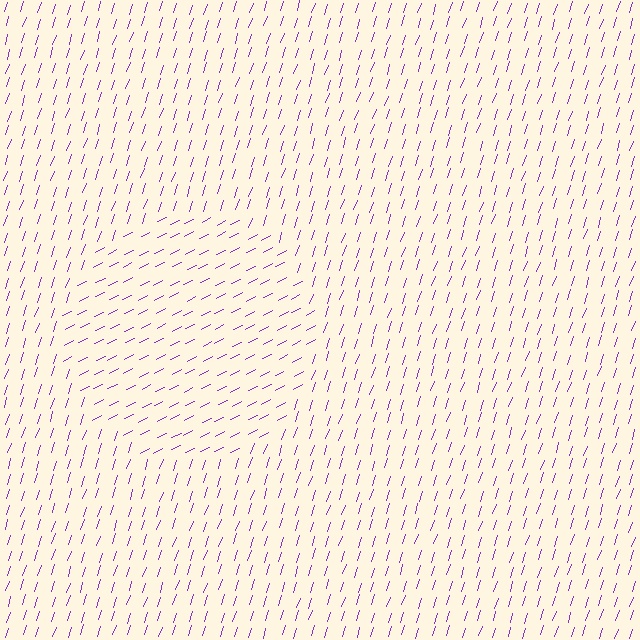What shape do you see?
I see a circle.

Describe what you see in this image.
The image is filled with small purple line segments. A circle region in the image has lines oriented differently from the surrounding lines, creating a visible texture boundary.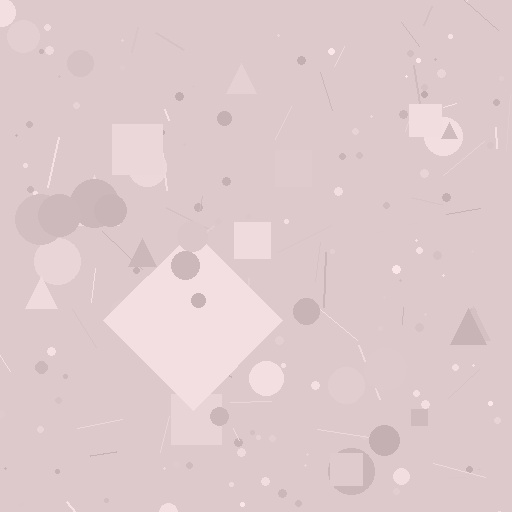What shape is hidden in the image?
A diamond is hidden in the image.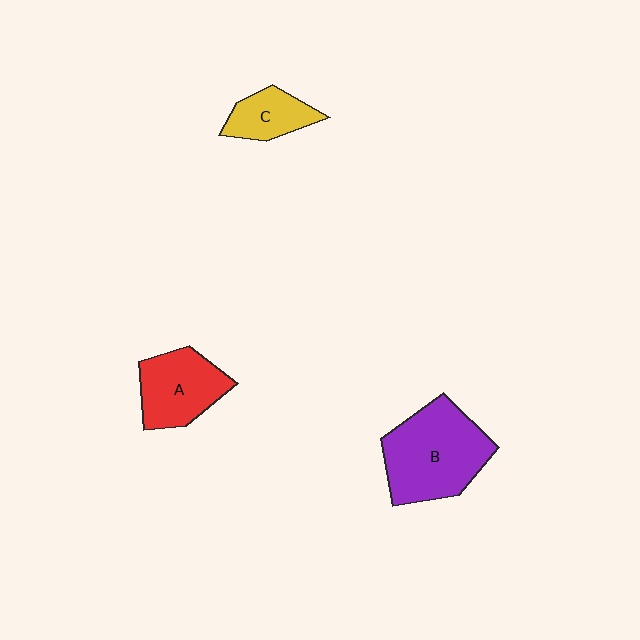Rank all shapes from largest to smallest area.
From largest to smallest: B (purple), A (red), C (yellow).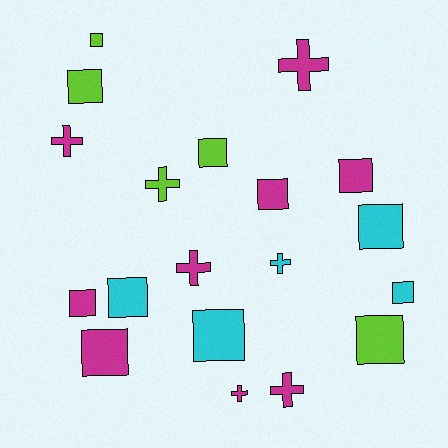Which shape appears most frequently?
Square, with 12 objects.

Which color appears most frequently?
Magenta, with 9 objects.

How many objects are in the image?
There are 19 objects.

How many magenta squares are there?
There are 4 magenta squares.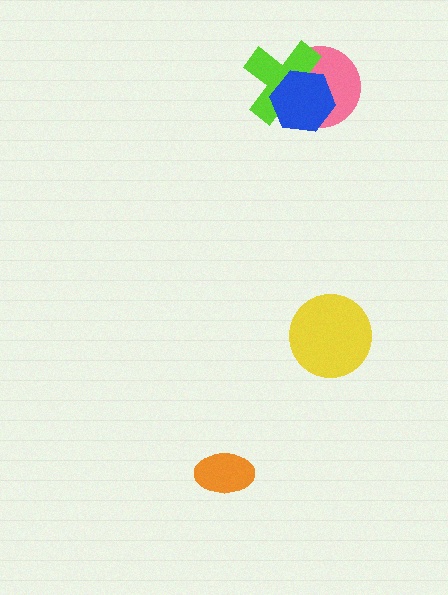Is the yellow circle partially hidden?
No, no other shape covers it.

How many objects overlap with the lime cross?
2 objects overlap with the lime cross.